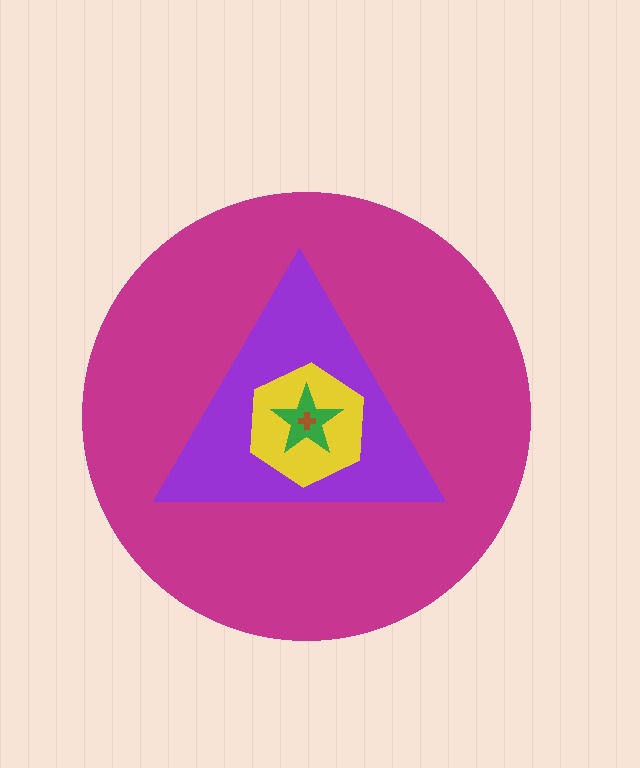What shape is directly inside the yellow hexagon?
The green star.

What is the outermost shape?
The magenta circle.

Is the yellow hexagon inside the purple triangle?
Yes.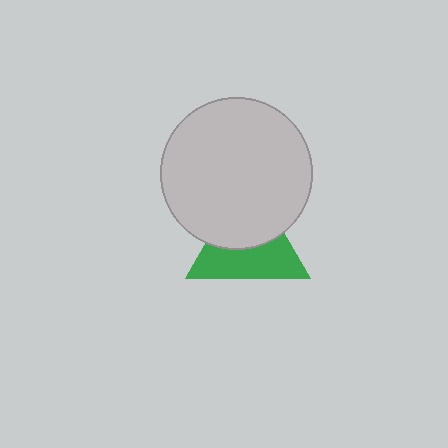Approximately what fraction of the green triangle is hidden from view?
Roughly 47% of the green triangle is hidden behind the light gray circle.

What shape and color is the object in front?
The object in front is a light gray circle.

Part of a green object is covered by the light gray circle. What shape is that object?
It is a triangle.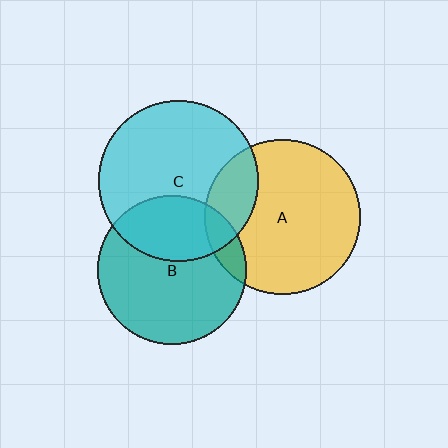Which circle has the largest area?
Circle C (cyan).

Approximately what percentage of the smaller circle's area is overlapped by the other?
Approximately 20%.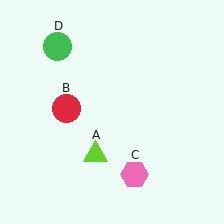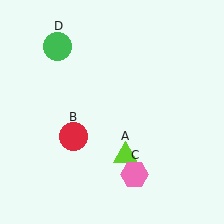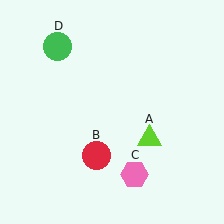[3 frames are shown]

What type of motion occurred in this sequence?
The lime triangle (object A), red circle (object B) rotated counterclockwise around the center of the scene.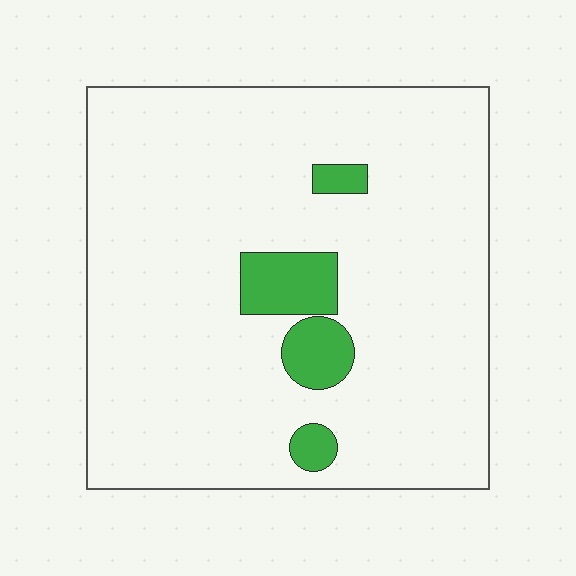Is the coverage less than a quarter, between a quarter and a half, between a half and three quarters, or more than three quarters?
Less than a quarter.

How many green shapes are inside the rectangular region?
4.